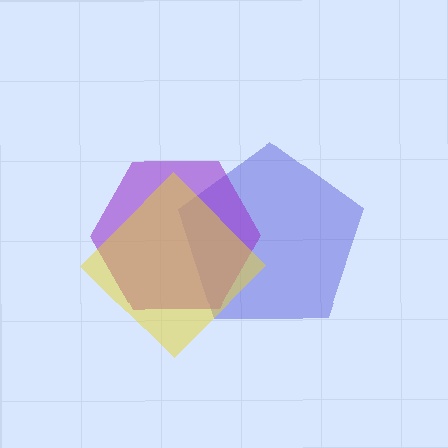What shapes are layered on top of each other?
The layered shapes are: a blue pentagon, a purple hexagon, a yellow diamond.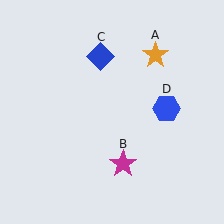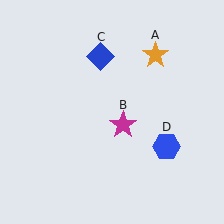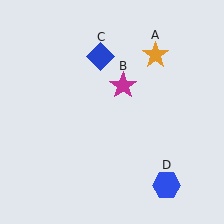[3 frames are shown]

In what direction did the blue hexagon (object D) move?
The blue hexagon (object D) moved down.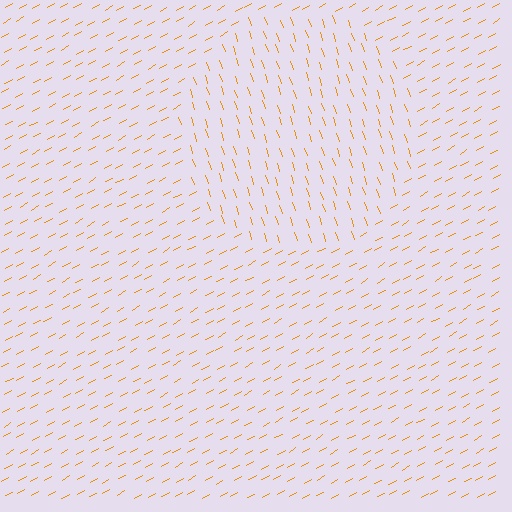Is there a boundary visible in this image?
Yes, there is a texture boundary formed by a change in line orientation.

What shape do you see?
I see a circle.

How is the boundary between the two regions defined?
The boundary is defined purely by a change in line orientation (approximately 79 degrees difference). All lines are the same color and thickness.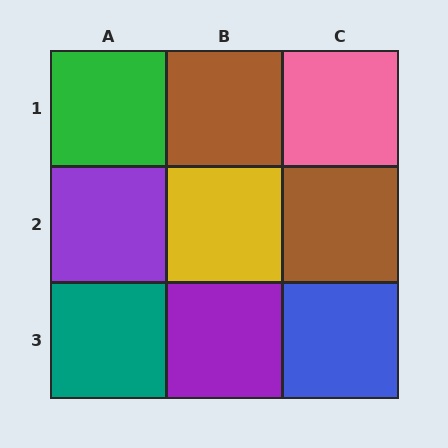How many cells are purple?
2 cells are purple.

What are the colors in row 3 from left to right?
Teal, purple, blue.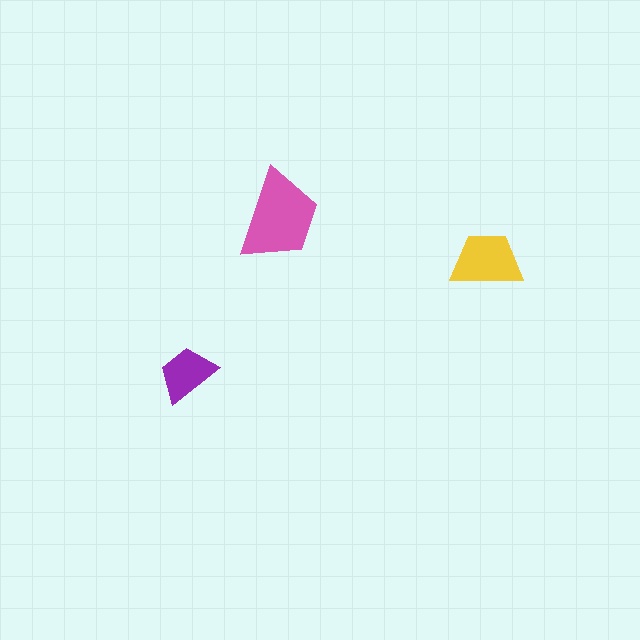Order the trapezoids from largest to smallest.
the pink one, the yellow one, the purple one.